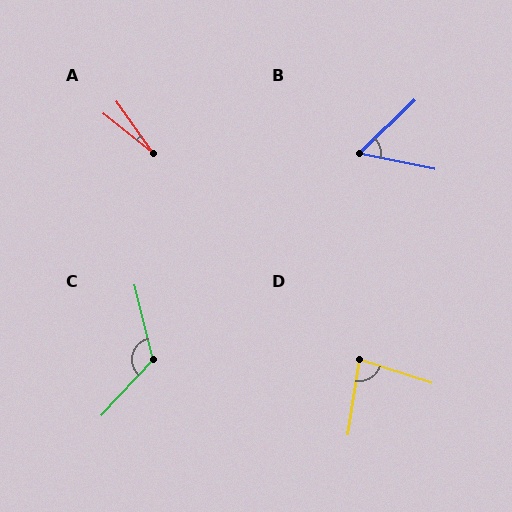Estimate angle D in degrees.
Approximately 81 degrees.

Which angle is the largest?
C, at approximately 123 degrees.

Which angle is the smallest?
A, at approximately 16 degrees.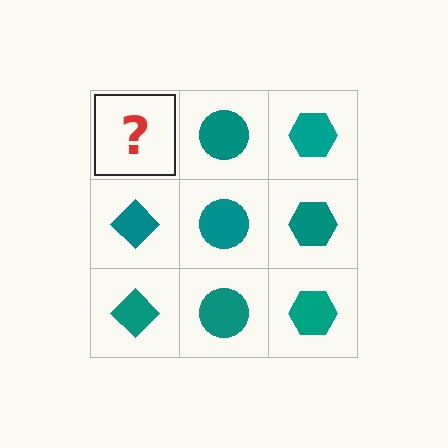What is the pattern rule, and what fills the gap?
The rule is that each column has a consistent shape. The gap should be filled with a teal diamond.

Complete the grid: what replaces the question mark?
The question mark should be replaced with a teal diamond.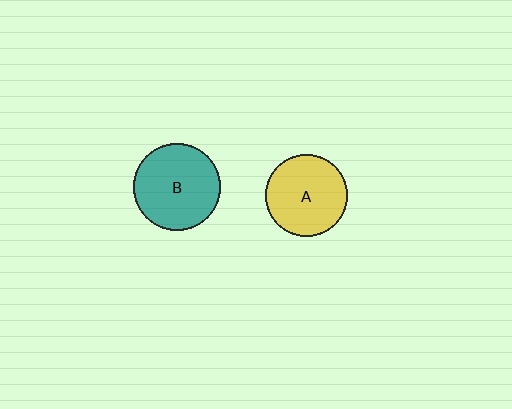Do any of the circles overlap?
No, none of the circles overlap.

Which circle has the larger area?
Circle B (teal).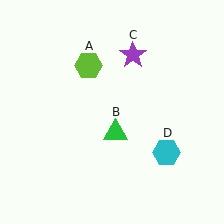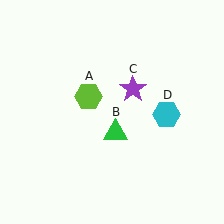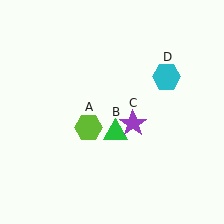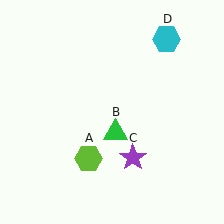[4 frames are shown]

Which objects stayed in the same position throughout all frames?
Green triangle (object B) remained stationary.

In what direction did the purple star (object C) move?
The purple star (object C) moved down.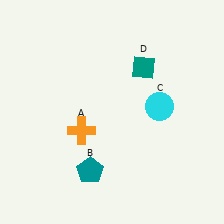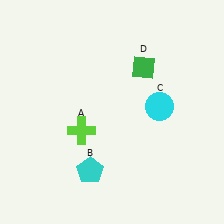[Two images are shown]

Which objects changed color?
A changed from orange to lime. B changed from teal to cyan. D changed from teal to green.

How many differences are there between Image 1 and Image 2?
There are 3 differences between the two images.